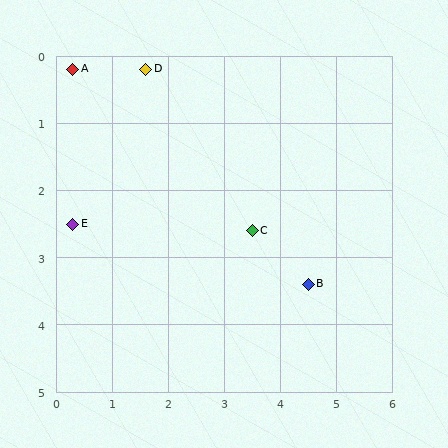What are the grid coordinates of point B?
Point B is at approximately (4.5, 3.4).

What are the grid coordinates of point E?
Point E is at approximately (0.3, 2.5).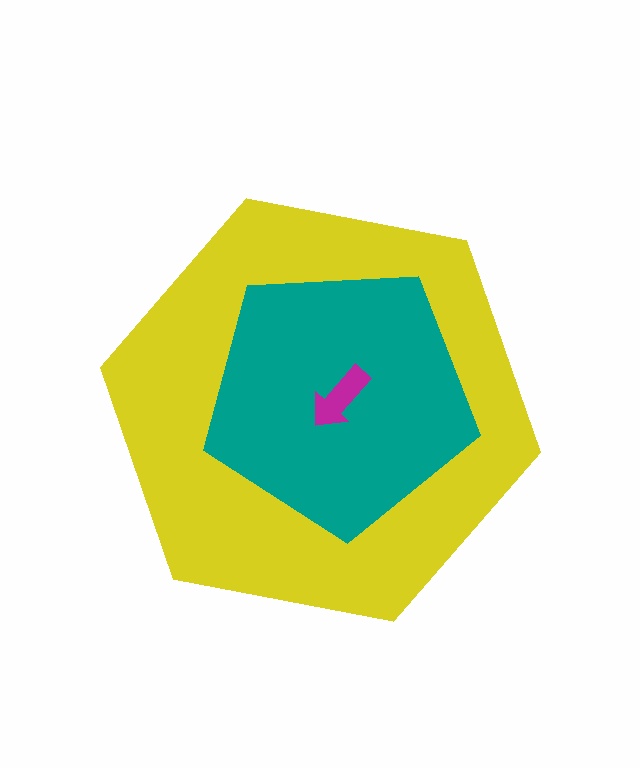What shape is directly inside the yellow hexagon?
The teal pentagon.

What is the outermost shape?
The yellow hexagon.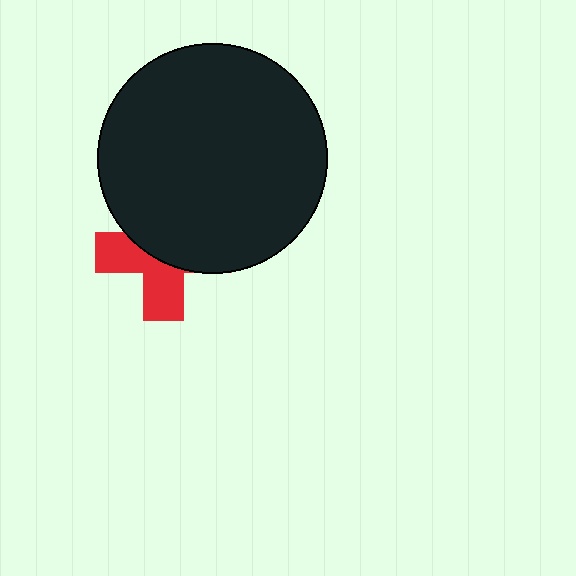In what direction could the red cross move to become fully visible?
The red cross could move down. That would shift it out from behind the black circle entirely.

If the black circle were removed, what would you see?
You would see the complete red cross.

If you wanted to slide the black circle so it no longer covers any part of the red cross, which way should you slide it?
Slide it up — that is the most direct way to separate the two shapes.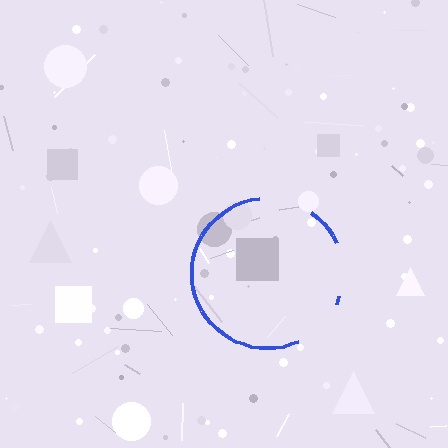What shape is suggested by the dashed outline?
The dashed outline suggests a circle.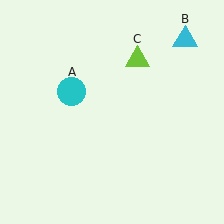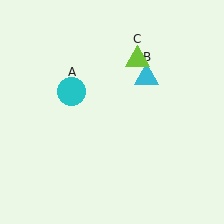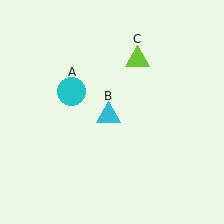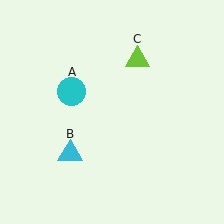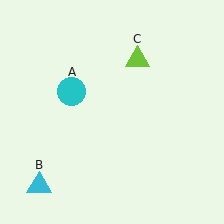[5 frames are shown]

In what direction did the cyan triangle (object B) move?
The cyan triangle (object B) moved down and to the left.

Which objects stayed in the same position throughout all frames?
Cyan circle (object A) and lime triangle (object C) remained stationary.